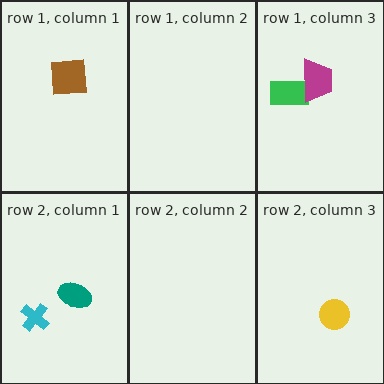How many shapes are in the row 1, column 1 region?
1.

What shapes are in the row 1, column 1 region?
The brown square.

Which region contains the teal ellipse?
The row 2, column 1 region.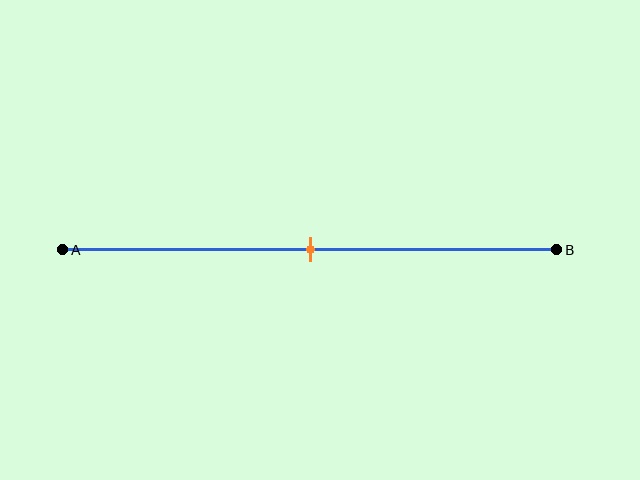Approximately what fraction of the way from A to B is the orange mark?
The orange mark is approximately 50% of the way from A to B.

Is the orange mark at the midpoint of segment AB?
Yes, the mark is approximately at the midpoint.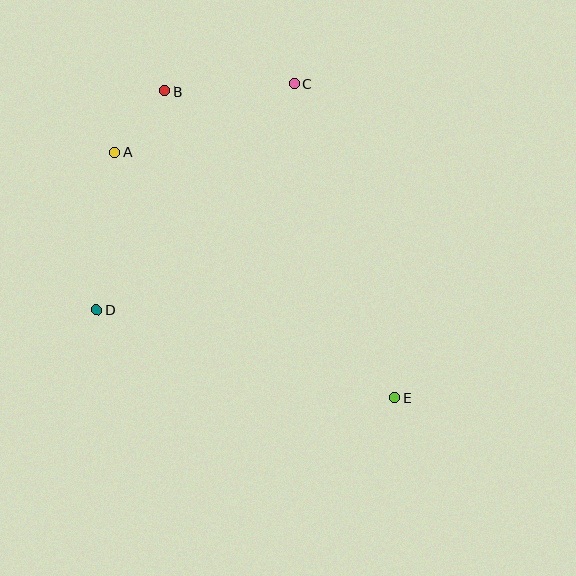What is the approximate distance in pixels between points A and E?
The distance between A and E is approximately 372 pixels.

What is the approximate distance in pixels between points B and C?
The distance between B and C is approximately 130 pixels.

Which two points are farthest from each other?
Points B and E are farthest from each other.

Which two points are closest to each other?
Points A and B are closest to each other.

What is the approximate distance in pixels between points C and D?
The distance between C and D is approximately 300 pixels.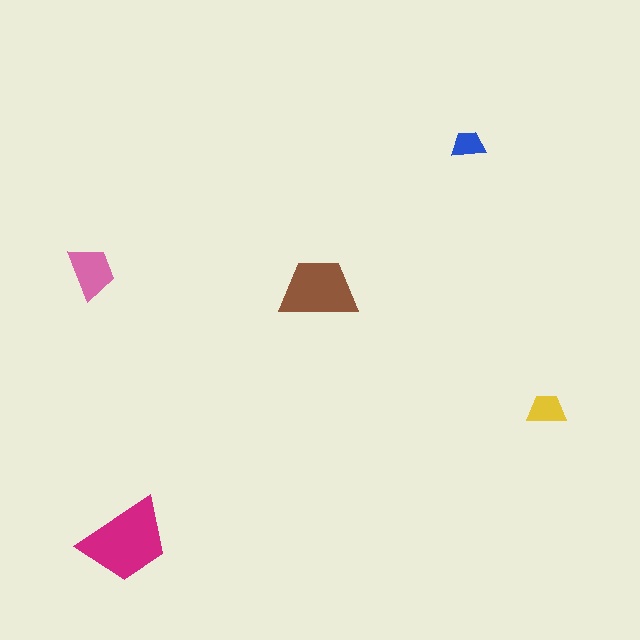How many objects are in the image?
There are 5 objects in the image.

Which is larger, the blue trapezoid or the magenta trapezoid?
The magenta one.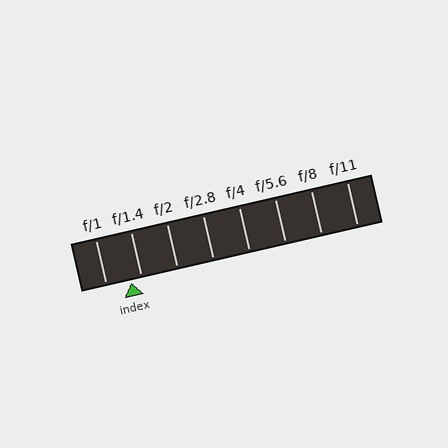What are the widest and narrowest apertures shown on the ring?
The widest aperture shown is f/1 and the narrowest is f/11.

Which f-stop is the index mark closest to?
The index mark is closest to f/1.4.